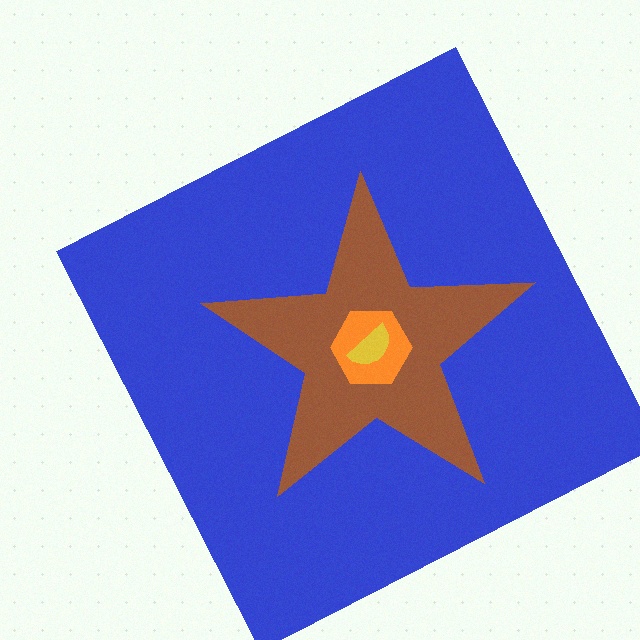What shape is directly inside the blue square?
The brown star.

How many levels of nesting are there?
4.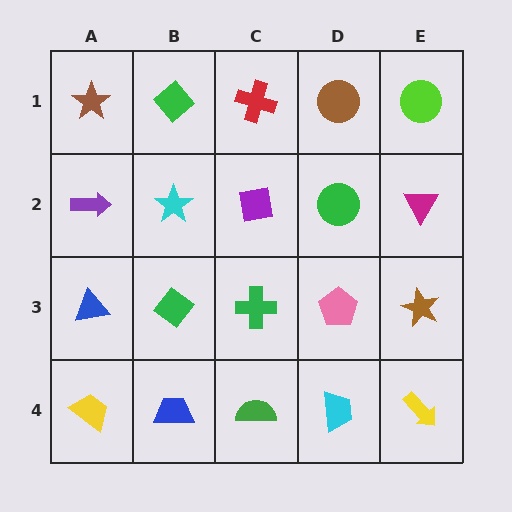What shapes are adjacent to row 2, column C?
A red cross (row 1, column C), a green cross (row 3, column C), a cyan star (row 2, column B), a green circle (row 2, column D).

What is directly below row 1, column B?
A cyan star.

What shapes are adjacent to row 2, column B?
A green diamond (row 1, column B), a green diamond (row 3, column B), a purple arrow (row 2, column A), a purple square (row 2, column C).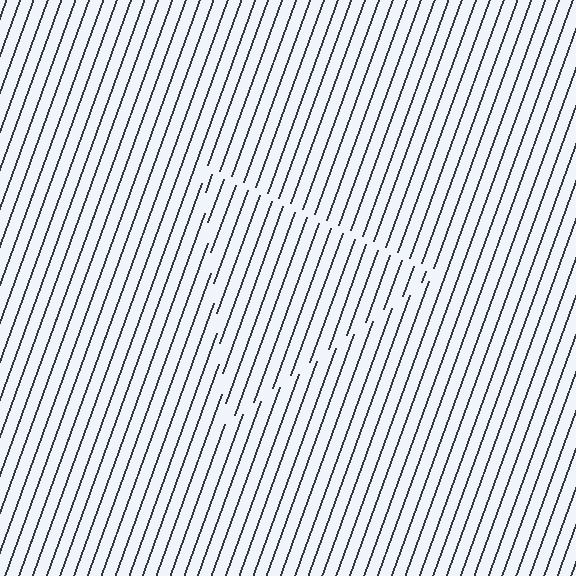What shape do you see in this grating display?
An illusory triangle. The interior of the shape contains the same grating, shifted by half a period — the contour is defined by the phase discontinuity where line-ends from the inner and outer gratings abut.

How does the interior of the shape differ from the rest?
The interior of the shape contains the same grating, shifted by half a period — the contour is defined by the phase discontinuity where line-ends from the inner and outer gratings abut.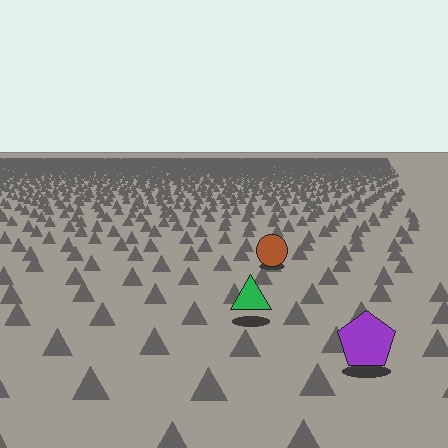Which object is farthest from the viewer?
The brown circle is farthest from the viewer. It appears smaller and the ground texture around it is denser.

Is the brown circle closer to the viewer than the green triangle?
No. The green triangle is closer — you can tell from the texture gradient: the ground texture is coarser near it.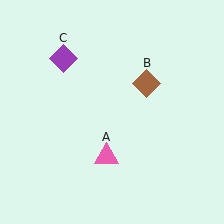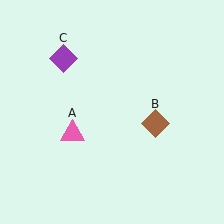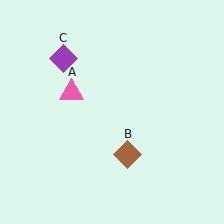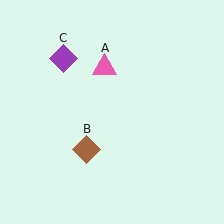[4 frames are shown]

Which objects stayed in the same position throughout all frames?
Purple diamond (object C) remained stationary.